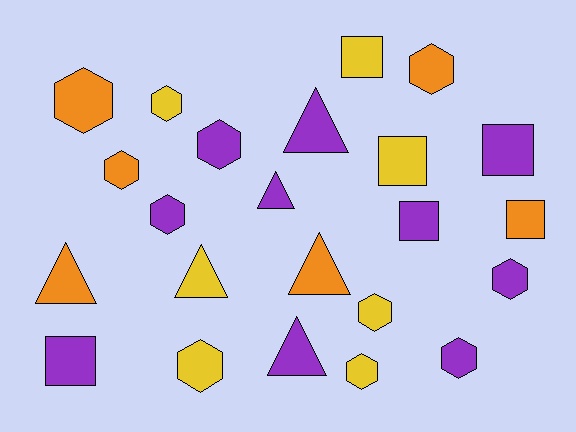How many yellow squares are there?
There are 2 yellow squares.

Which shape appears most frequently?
Hexagon, with 11 objects.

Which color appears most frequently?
Purple, with 10 objects.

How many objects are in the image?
There are 23 objects.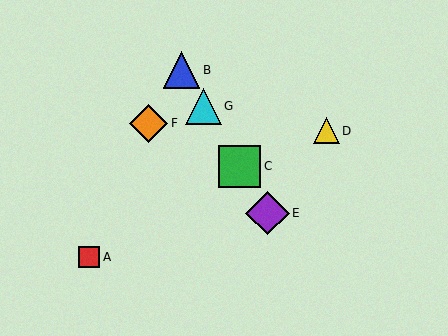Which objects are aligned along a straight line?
Objects B, C, E, G are aligned along a straight line.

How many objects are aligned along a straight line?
4 objects (B, C, E, G) are aligned along a straight line.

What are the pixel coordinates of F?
Object F is at (149, 123).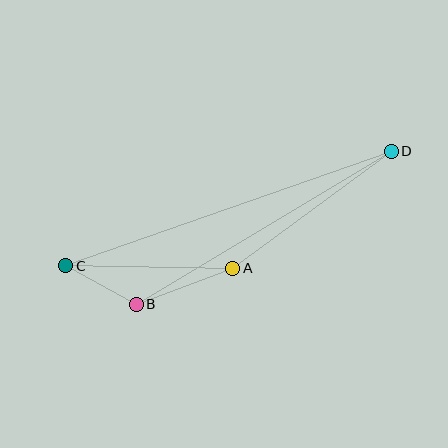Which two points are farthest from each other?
Points C and D are farthest from each other.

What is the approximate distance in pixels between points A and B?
The distance between A and B is approximately 103 pixels.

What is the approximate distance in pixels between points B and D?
The distance between B and D is approximately 297 pixels.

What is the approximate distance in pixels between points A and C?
The distance between A and C is approximately 167 pixels.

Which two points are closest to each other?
Points B and C are closest to each other.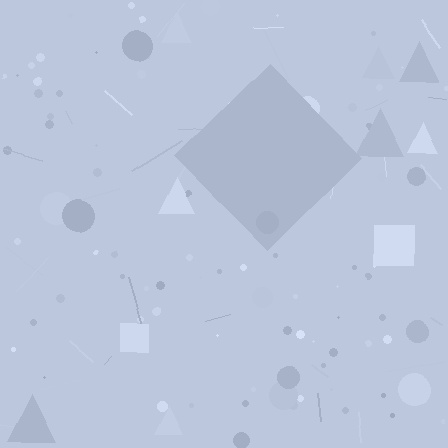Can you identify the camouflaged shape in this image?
The camouflaged shape is a diamond.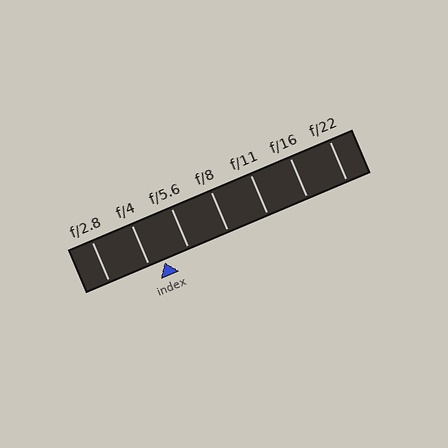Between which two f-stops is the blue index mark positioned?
The index mark is between f/4 and f/5.6.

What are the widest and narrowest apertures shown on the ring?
The widest aperture shown is f/2.8 and the narrowest is f/22.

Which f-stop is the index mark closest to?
The index mark is closest to f/4.